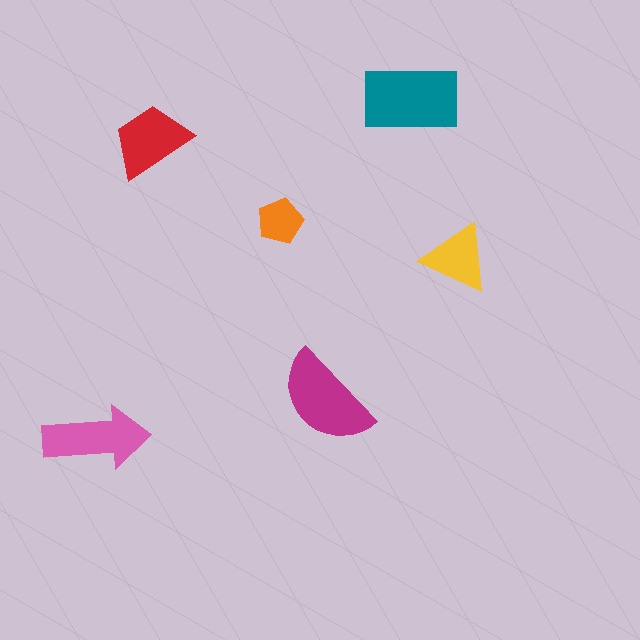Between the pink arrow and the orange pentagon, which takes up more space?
The pink arrow.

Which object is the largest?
The teal rectangle.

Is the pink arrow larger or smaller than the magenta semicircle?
Smaller.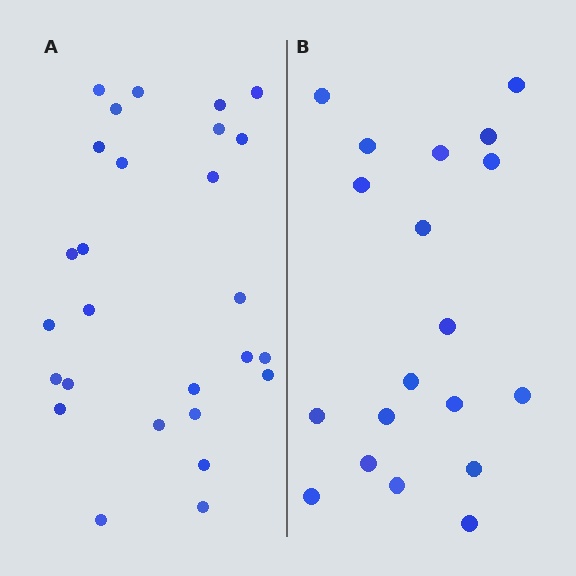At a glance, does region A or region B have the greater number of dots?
Region A (the left region) has more dots.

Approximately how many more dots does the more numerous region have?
Region A has roughly 8 or so more dots than region B.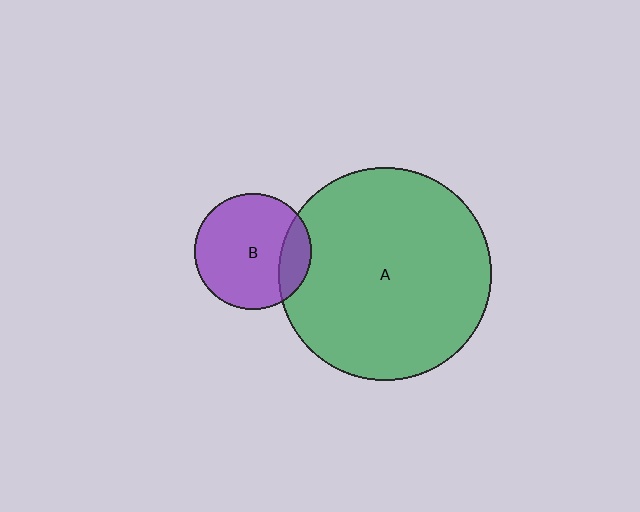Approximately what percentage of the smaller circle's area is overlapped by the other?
Approximately 20%.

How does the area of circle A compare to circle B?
Approximately 3.4 times.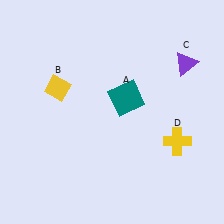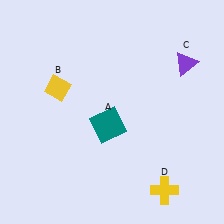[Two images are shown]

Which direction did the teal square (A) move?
The teal square (A) moved down.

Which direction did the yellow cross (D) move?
The yellow cross (D) moved down.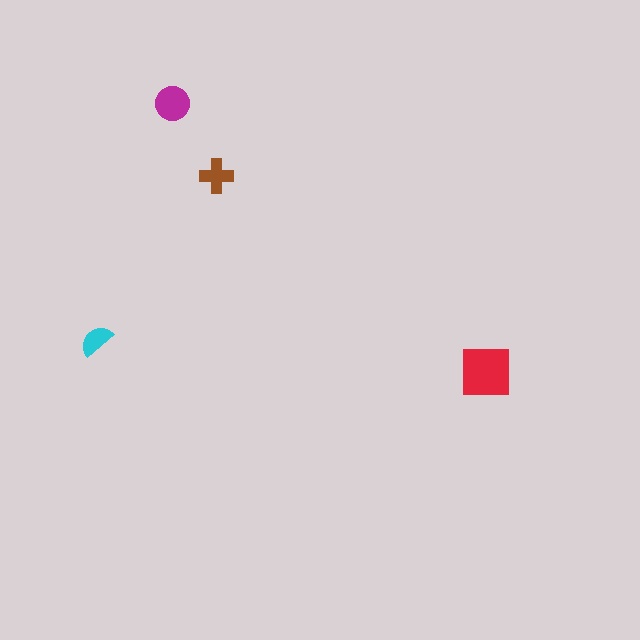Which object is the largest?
The red square.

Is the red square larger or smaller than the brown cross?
Larger.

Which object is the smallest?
The cyan semicircle.